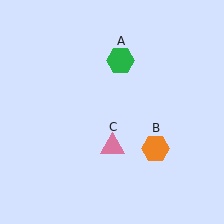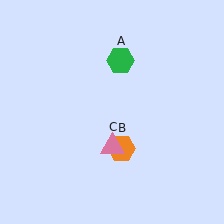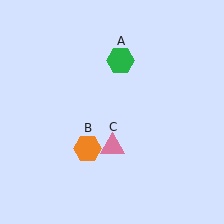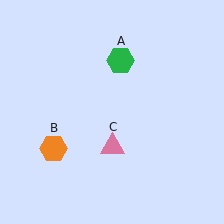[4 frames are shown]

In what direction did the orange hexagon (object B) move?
The orange hexagon (object B) moved left.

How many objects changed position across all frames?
1 object changed position: orange hexagon (object B).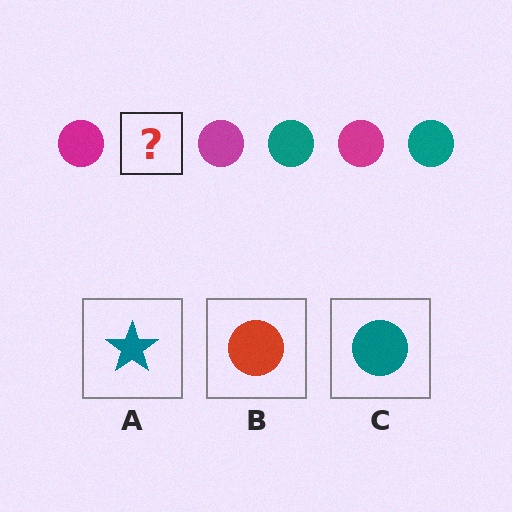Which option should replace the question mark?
Option C.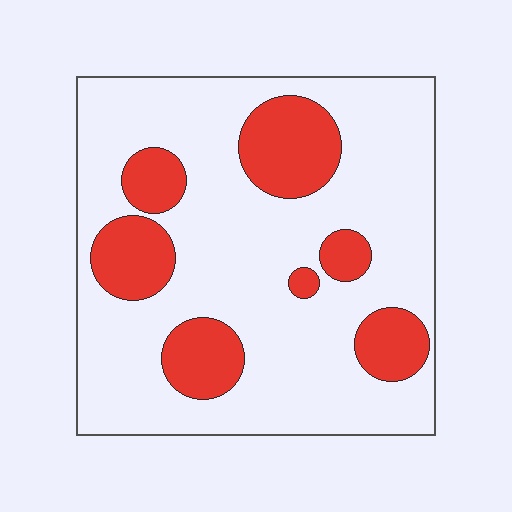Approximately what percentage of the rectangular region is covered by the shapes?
Approximately 25%.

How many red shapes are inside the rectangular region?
7.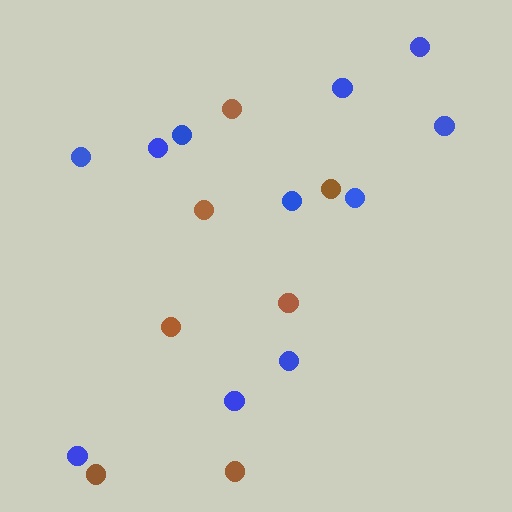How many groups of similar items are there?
There are 2 groups: one group of blue circles (11) and one group of brown circles (7).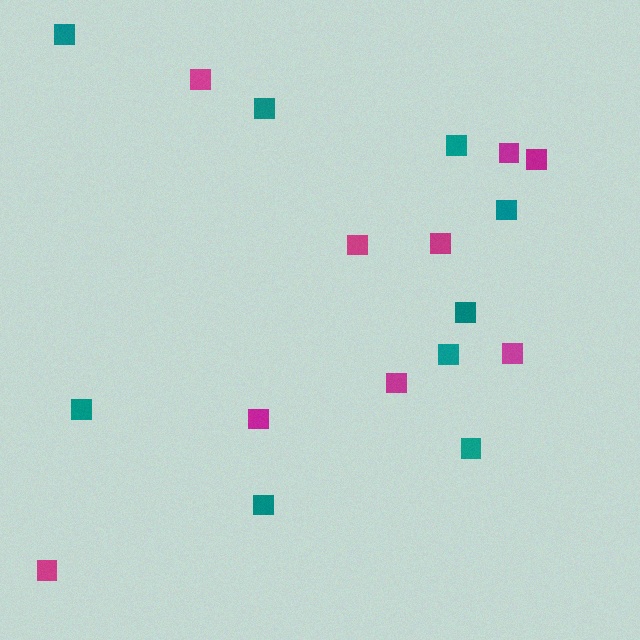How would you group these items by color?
There are 2 groups: one group of teal squares (9) and one group of magenta squares (9).